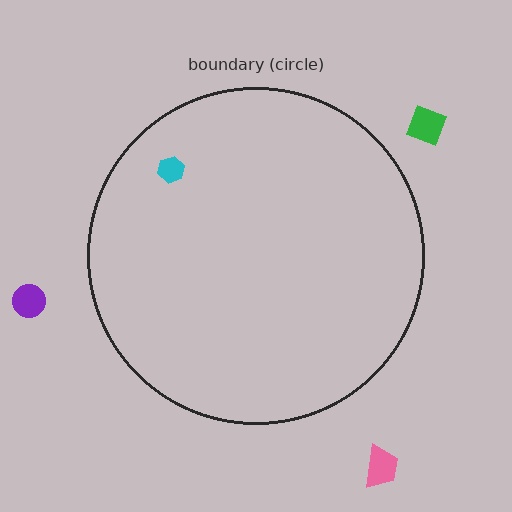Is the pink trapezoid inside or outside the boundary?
Outside.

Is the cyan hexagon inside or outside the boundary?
Inside.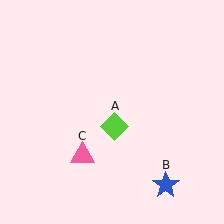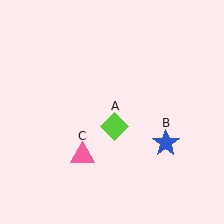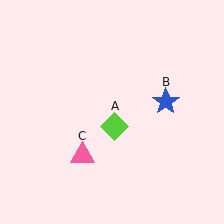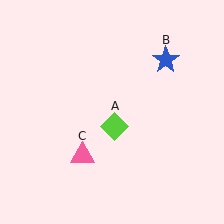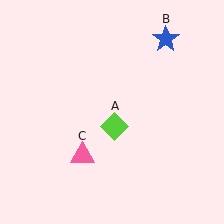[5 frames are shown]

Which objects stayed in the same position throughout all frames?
Lime diamond (object A) and pink triangle (object C) remained stationary.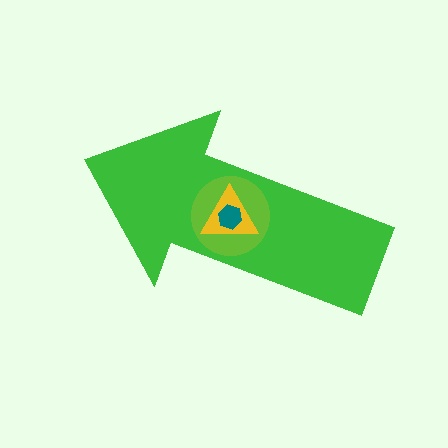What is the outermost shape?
The green arrow.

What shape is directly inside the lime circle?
The yellow triangle.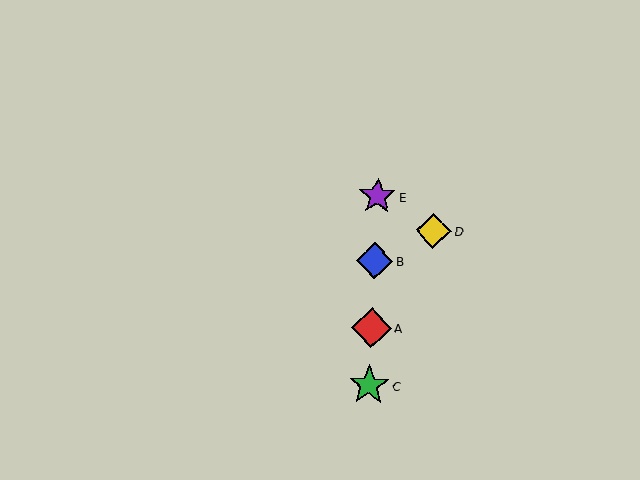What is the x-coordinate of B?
Object B is at x≈375.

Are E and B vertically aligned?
Yes, both are at x≈377.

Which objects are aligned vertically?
Objects A, B, C, E are aligned vertically.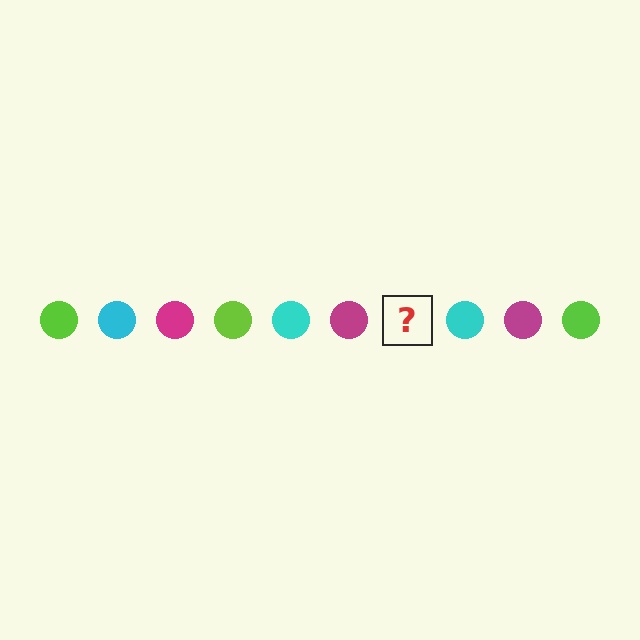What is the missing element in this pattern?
The missing element is a lime circle.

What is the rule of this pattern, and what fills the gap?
The rule is that the pattern cycles through lime, cyan, magenta circles. The gap should be filled with a lime circle.